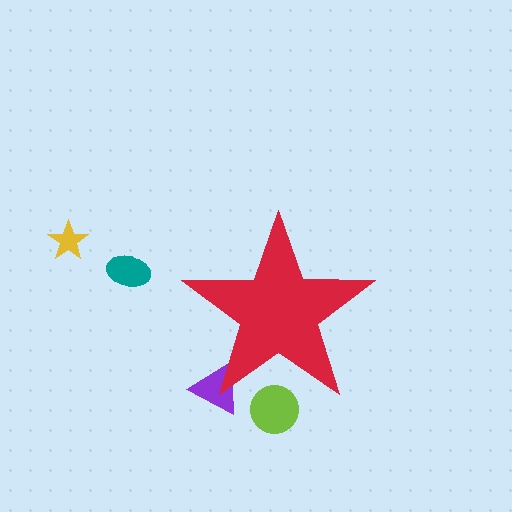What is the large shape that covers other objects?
A red star.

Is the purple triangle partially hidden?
Yes, the purple triangle is partially hidden behind the red star.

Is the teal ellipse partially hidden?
No, the teal ellipse is fully visible.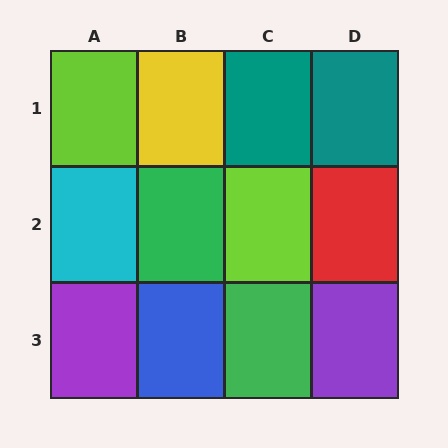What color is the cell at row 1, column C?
Teal.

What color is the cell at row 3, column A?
Purple.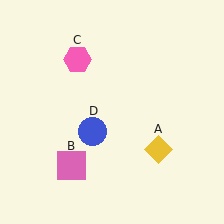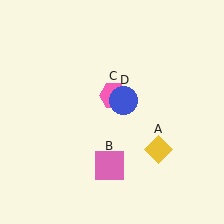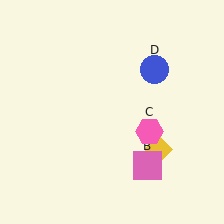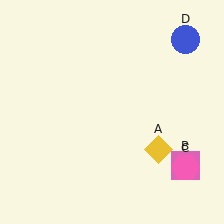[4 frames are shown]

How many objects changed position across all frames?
3 objects changed position: pink square (object B), pink hexagon (object C), blue circle (object D).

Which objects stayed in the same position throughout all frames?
Yellow diamond (object A) remained stationary.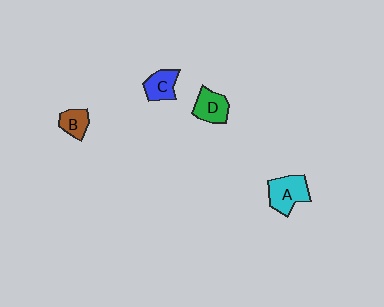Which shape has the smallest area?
Shape B (brown).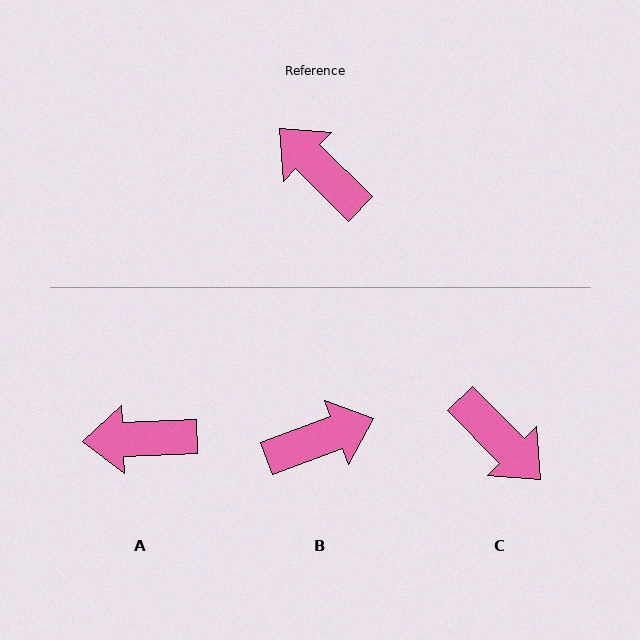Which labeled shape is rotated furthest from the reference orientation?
C, about 179 degrees away.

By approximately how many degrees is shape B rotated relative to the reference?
Approximately 115 degrees clockwise.